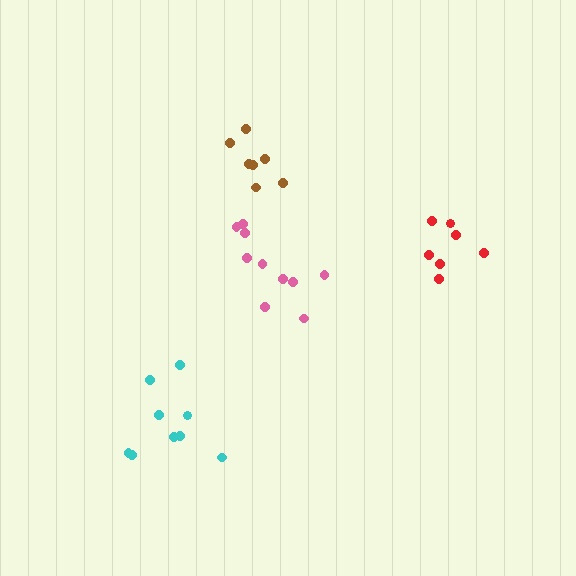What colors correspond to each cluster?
The clusters are colored: brown, pink, red, cyan.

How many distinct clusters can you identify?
There are 4 distinct clusters.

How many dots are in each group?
Group 1: 7 dots, Group 2: 10 dots, Group 3: 7 dots, Group 4: 9 dots (33 total).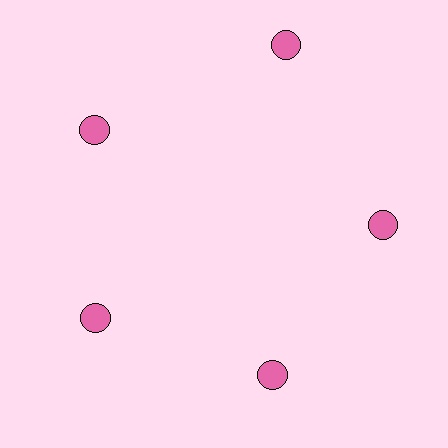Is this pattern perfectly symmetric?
No. The 5 pink circles are arranged in a ring, but one element near the 1 o'clock position is pushed outward from the center, breaking the 5-fold rotational symmetry.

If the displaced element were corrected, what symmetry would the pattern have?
It would have 5-fold rotational symmetry — the pattern would map onto itself every 72 degrees.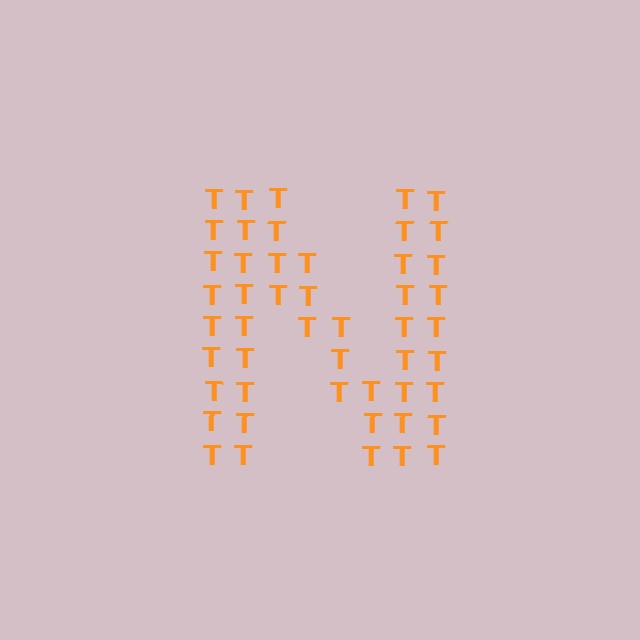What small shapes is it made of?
It is made of small letter T's.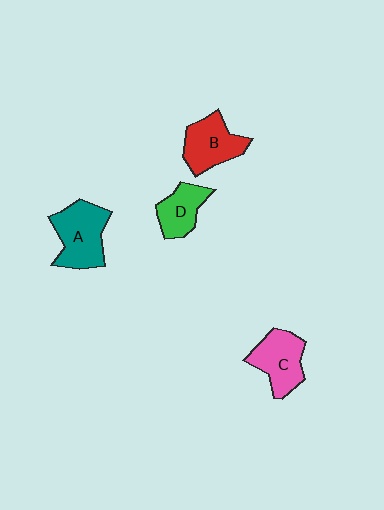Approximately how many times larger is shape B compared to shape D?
Approximately 1.3 times.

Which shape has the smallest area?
Shape D (green).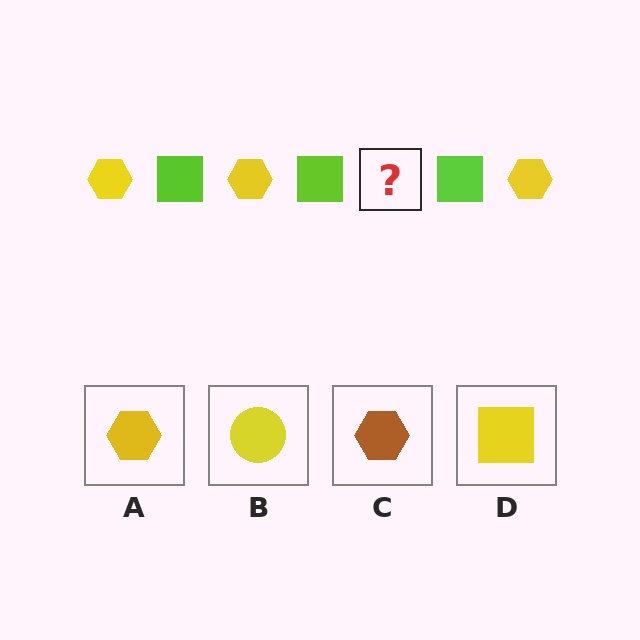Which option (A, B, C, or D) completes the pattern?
A.